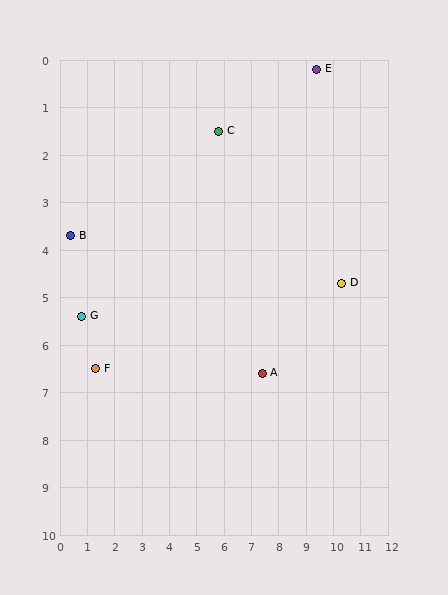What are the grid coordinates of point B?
Point B is at approximately (0.4, 3.7).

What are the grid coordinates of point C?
Point C is at approximately (5.8, 1.5).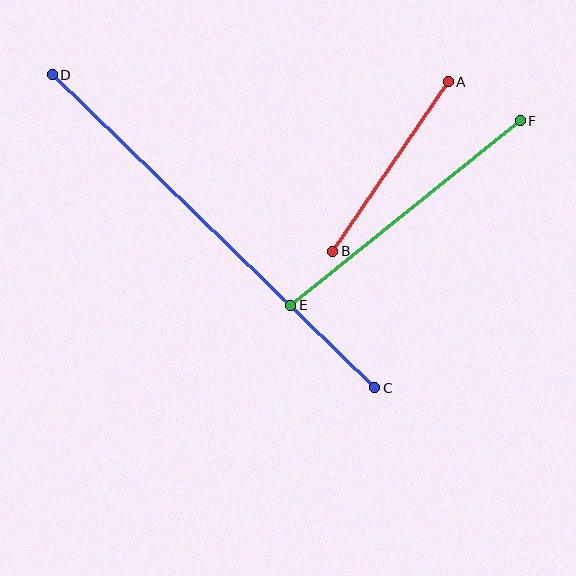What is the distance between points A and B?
The distance is approximately 205 pixels.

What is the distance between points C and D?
The distance is approximately 449 pixels.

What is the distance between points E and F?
The distance is approximately 295 pixels.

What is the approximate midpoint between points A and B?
The midpoint is at approximately (391, 166) pixels.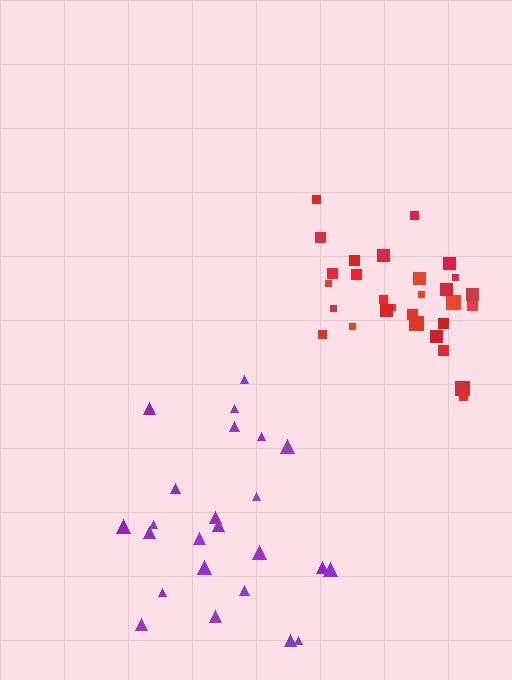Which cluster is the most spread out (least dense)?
Purple.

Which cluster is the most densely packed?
Red.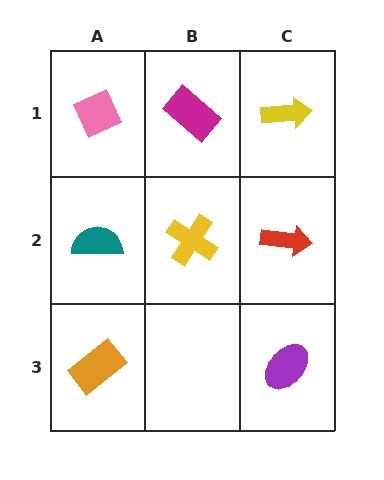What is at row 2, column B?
A yellow cross.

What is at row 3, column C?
A purple ellipse.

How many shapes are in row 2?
3 shapes.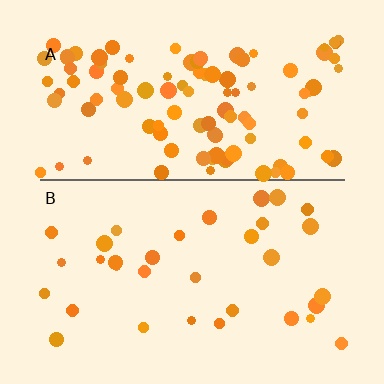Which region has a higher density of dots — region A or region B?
A (the top).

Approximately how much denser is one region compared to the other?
Approximately 3.2× — region A over region B.